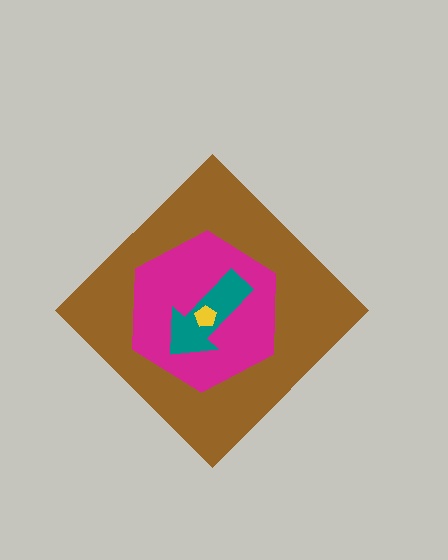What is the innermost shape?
The yellow pentagon.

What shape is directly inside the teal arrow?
The yellow pentagon.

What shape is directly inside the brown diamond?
The magenta hexagon.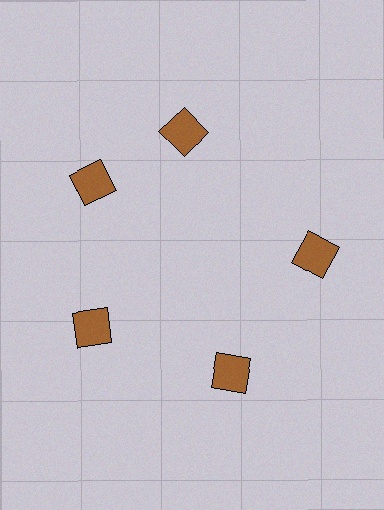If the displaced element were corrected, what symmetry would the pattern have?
It would have 5-fold rotational symmetry — the pattern would map onto itself every 72 degrees.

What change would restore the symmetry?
The symmetry would be restored by rotating it back into even spacing with its neighbors so that all 5 squares sit at equal angles and equal distance from the center.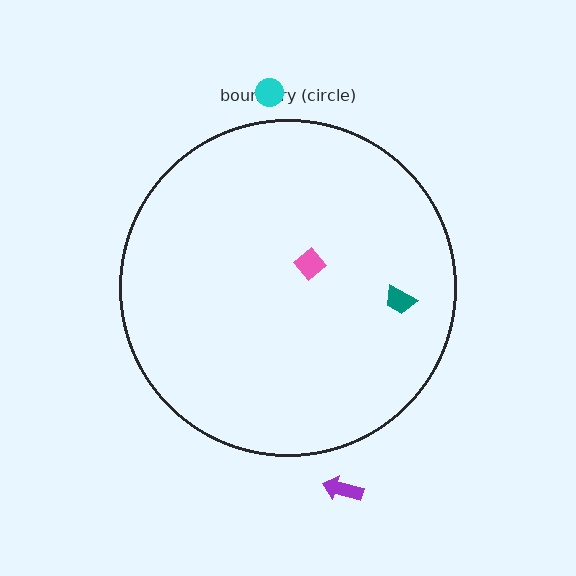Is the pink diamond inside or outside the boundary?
Inside.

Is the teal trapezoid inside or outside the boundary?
Inside.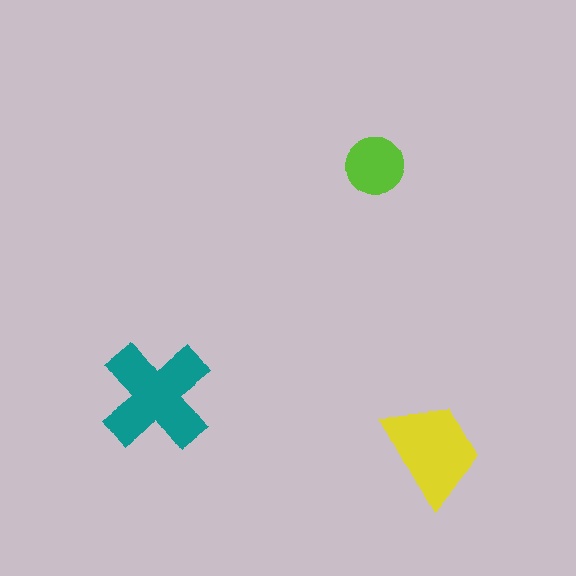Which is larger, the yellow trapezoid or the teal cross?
The teal cross.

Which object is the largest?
The teal cross.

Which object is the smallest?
The lime circle.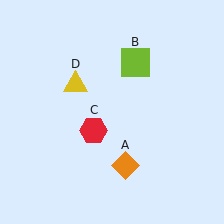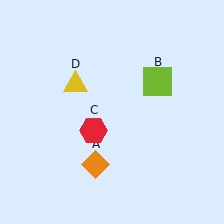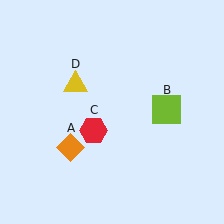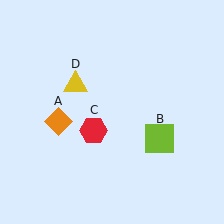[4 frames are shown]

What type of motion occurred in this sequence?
The orange diamond (object A), lime square (object B) rotated clockwise around the center of the scene.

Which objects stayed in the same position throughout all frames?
Red hexagon (object C) and yellow triangle (object D) remained stationary.